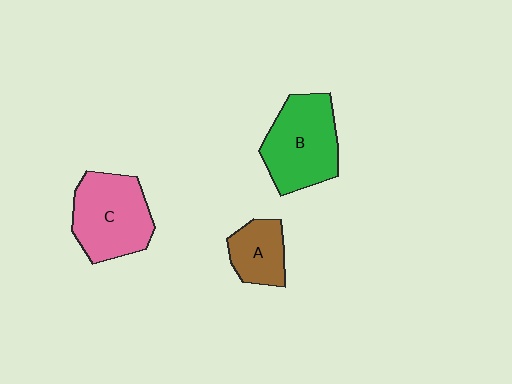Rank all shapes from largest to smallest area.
From largest to smallest: B (green), C (pink), A (brown).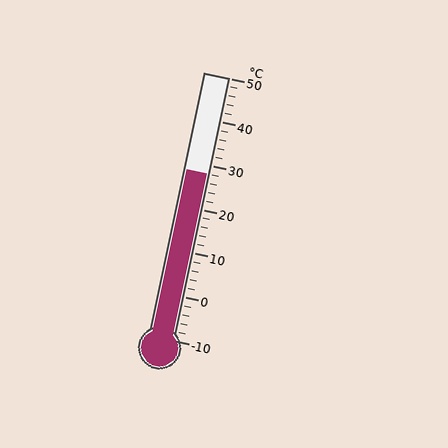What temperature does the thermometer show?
The thermometer shows approximately 28°C.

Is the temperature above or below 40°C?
The temperature is below 40°C.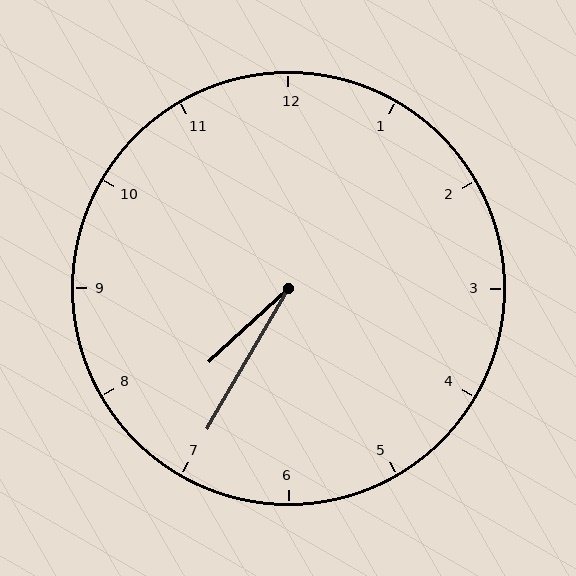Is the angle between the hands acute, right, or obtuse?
It is acute.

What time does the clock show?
7:35.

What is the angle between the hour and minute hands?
Approximately 18 degrees.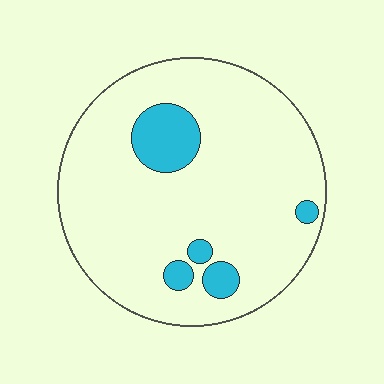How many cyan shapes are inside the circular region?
5.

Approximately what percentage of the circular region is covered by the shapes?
Approximately 10%.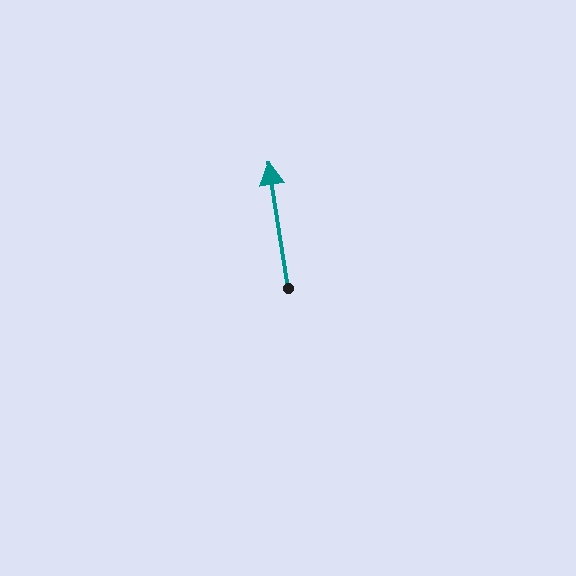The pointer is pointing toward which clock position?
Roughly 12 o'clock.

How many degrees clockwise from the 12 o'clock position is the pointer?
Approximately 351 degrees.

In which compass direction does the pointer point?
North.